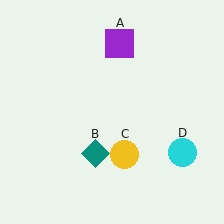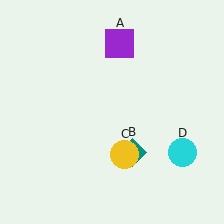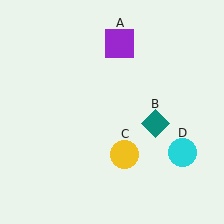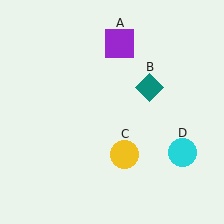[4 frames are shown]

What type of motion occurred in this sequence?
The teal diamond (object B) rotated counterclockwise around the center of the scene.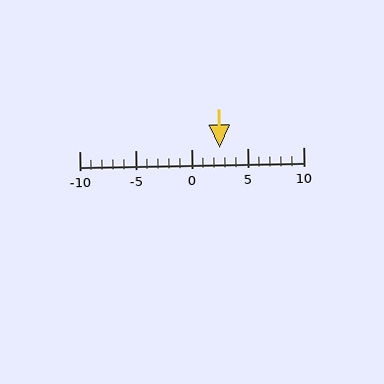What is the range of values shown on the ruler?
The ruler shows values from -10 to 10.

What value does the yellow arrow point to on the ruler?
The yellow arrow points to approximately 2.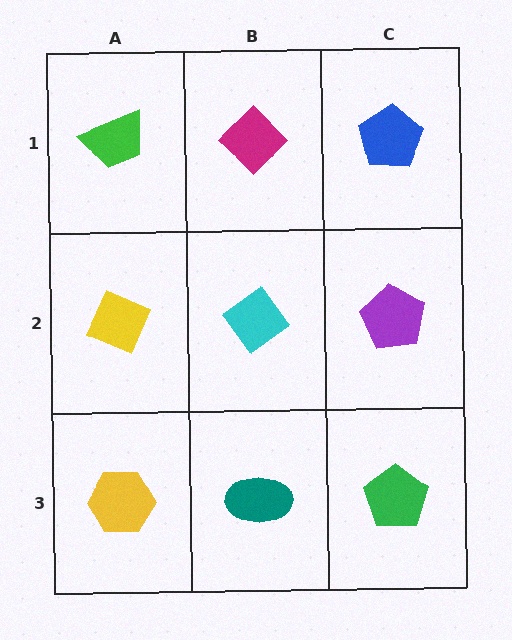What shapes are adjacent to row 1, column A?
A yellow diamond (row 2, column A), a magenta diamond (row 1, column B).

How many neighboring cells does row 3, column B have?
3.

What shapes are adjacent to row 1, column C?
A purple pentagon (row 2, column C), a magenta diamond (row 1, column B).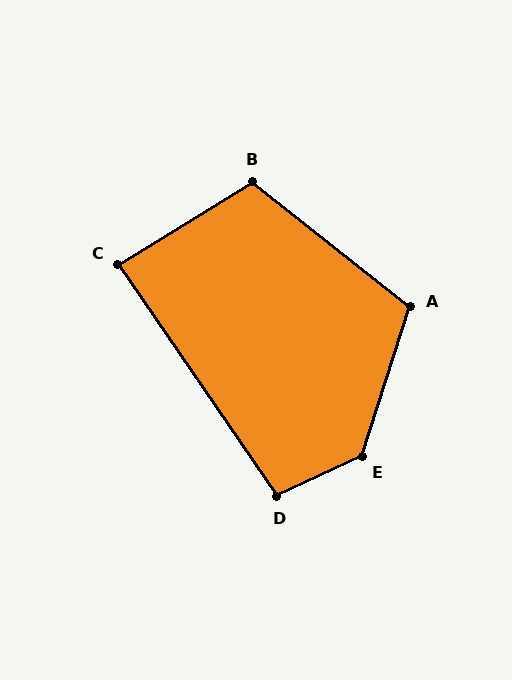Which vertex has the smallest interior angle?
C, at approximately 87 degrees.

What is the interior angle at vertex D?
Approximately 99 degrees (obtuse).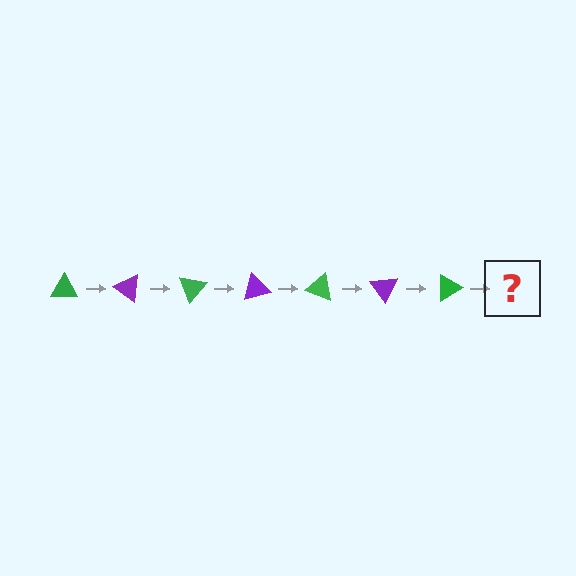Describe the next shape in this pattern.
It should be a purple triangle, rotated 245 degrees from the start.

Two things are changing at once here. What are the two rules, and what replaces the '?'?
The two rules are that it rotates 35 degrees each step and the color cycles through green and purple. The '?' should be a purple triangle, rotated 245 degrees from the start.